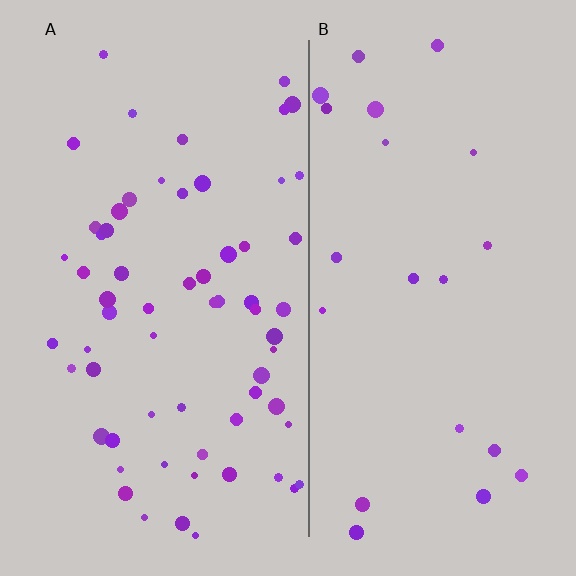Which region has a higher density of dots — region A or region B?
A (the left).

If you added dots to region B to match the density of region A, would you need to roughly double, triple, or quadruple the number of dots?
Approximately triple.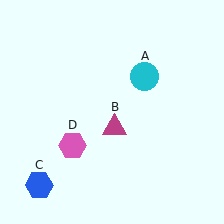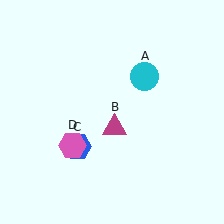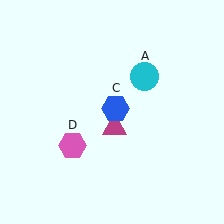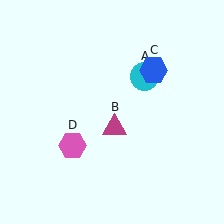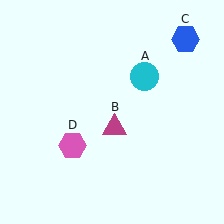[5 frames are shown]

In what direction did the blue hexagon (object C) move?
The blue hexagon (object C) moved up and to the right.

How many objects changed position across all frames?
1 object changed position: blue hexagon (object C).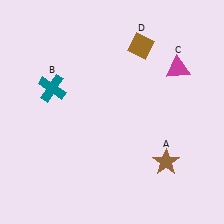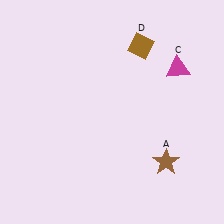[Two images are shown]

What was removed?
The teal cross (B) was removed in Image 2.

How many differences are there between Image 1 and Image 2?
There is 1 difference between the two images.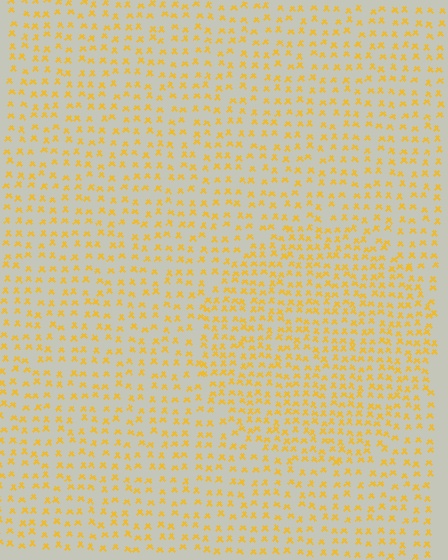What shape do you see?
I see a circle.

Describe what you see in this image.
The image contains small yellow elements arranged at two different densities. A circle-shaped region is visible where the elements are more densely packed than the surrounding area.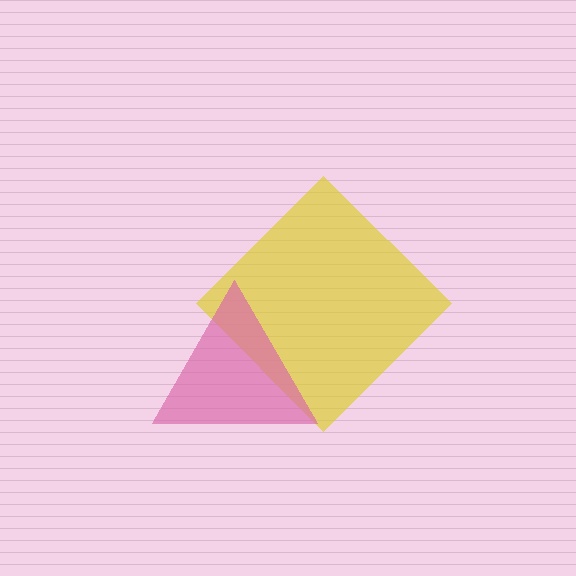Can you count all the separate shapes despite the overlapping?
Yes, there are 2 separate shapes.